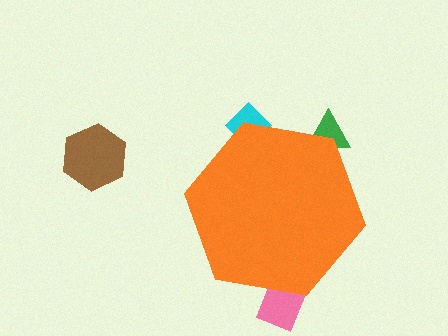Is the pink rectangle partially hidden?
Yes, the pink rectangle is partially hidden behind the orange hexagon.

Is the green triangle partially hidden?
Yes, the green triangle is partially hidden behind the orange hexagon.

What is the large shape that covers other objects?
An orange hexagon.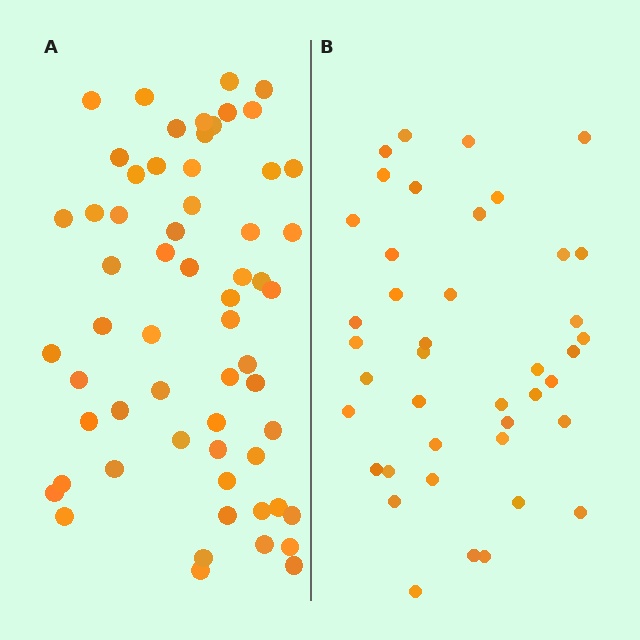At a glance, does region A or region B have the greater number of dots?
Region A (the left region) has more dots.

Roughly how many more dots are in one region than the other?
Region A has approximately 20 more dots than region B.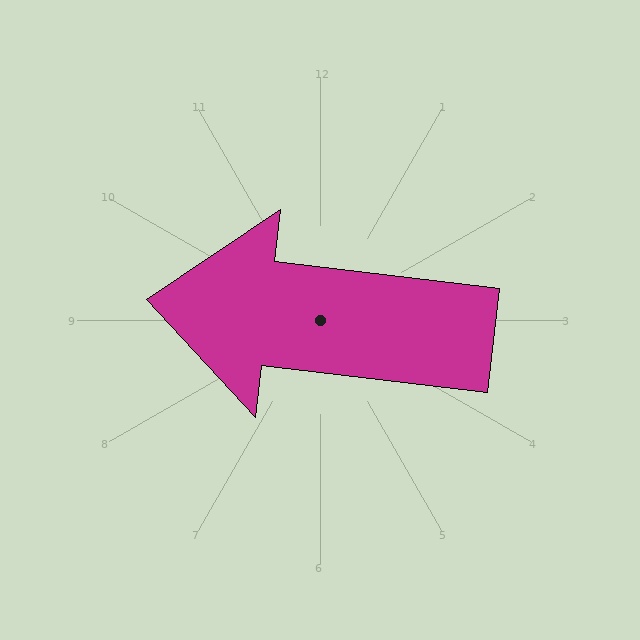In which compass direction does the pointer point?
West.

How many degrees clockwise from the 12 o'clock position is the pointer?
Approximately 277 degrees.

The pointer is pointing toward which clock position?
Roughly 9 o'clock.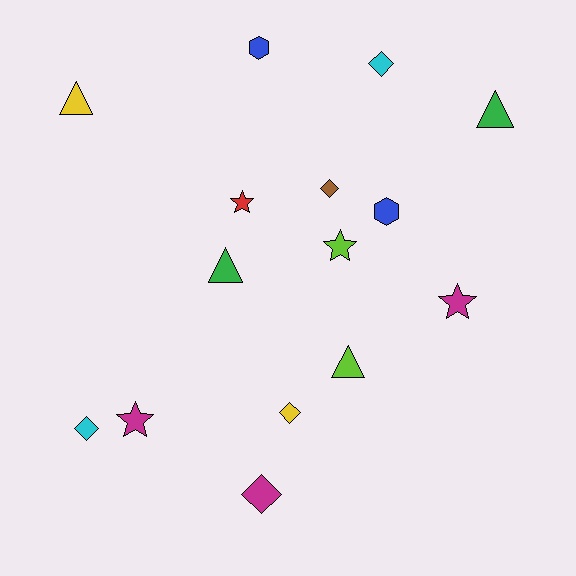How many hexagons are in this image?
There are 2 hexagons.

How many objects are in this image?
There are 15 objects.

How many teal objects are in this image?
There are no teal objects.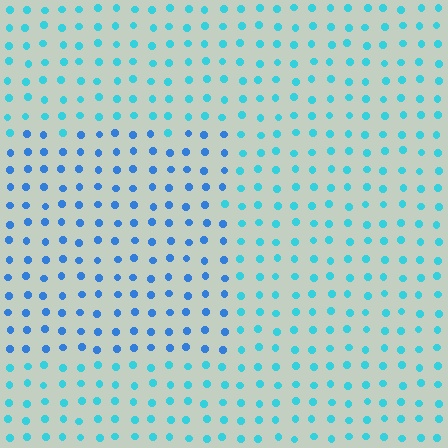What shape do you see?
I see a rectangle.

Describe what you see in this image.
The image is filled with small cyan elements in a uniform arrangement. A rectangle-shaped region is visible where the elements are tinted to a slightly different hue, forming a subtle color boundary.